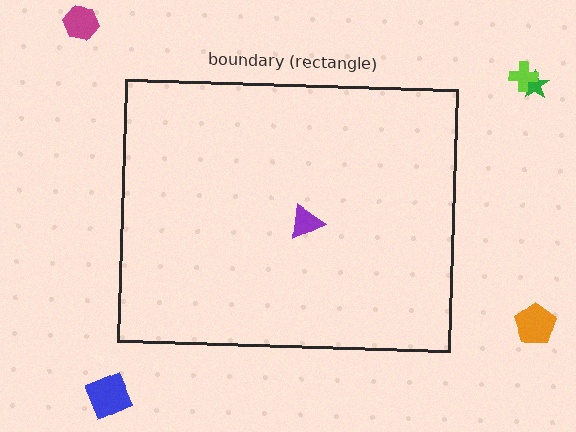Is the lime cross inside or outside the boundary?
Outside.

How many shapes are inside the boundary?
1 inside, 5 outside.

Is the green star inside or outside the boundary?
Outside.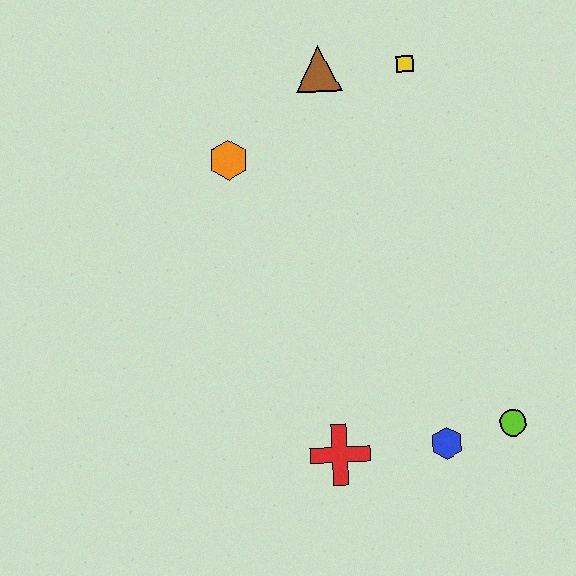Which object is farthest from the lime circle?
The brown triangle is farthest from the lime circle.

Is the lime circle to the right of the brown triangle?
Yes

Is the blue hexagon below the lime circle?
Yes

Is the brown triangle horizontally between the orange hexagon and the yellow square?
Yes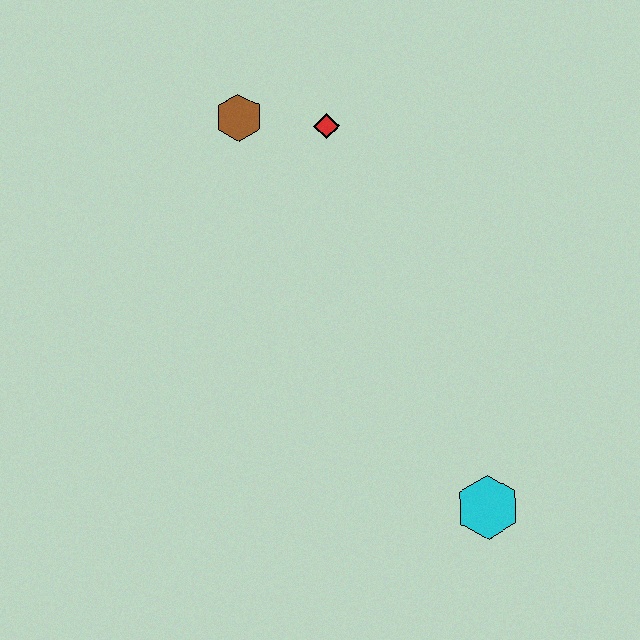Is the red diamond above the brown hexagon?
No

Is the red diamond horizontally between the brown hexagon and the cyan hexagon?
Yes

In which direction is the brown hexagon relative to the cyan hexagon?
The brown hexagon is above the cyan hexagon.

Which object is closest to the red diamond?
The brown hexagon is closest to the red diamond.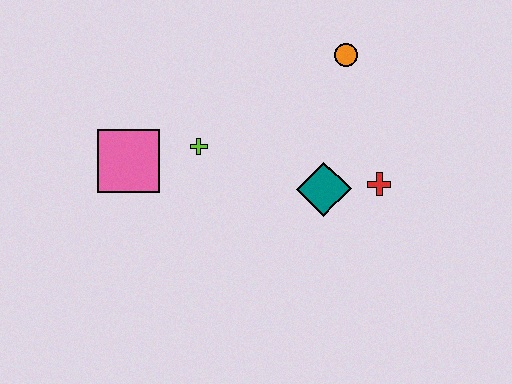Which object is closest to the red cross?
The teal diamond is closest to the red cross.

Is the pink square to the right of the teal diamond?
No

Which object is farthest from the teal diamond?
The pink square is farthest from the teal diamond.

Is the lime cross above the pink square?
Yes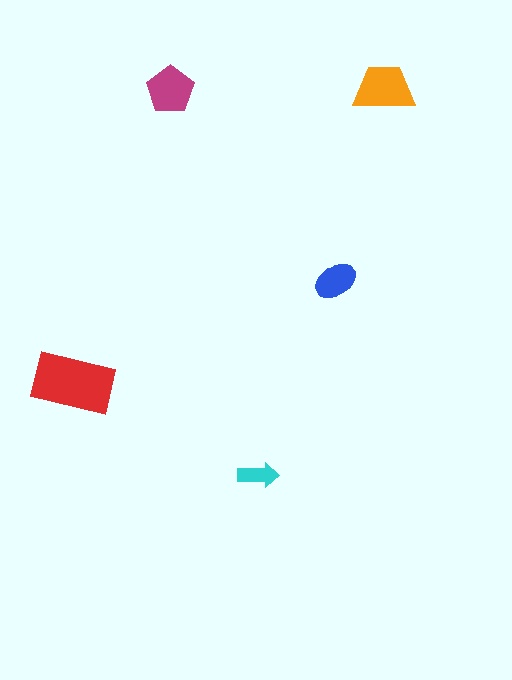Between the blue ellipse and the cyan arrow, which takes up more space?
The blue ellipse.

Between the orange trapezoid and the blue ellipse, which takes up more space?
The orange trapezoid.